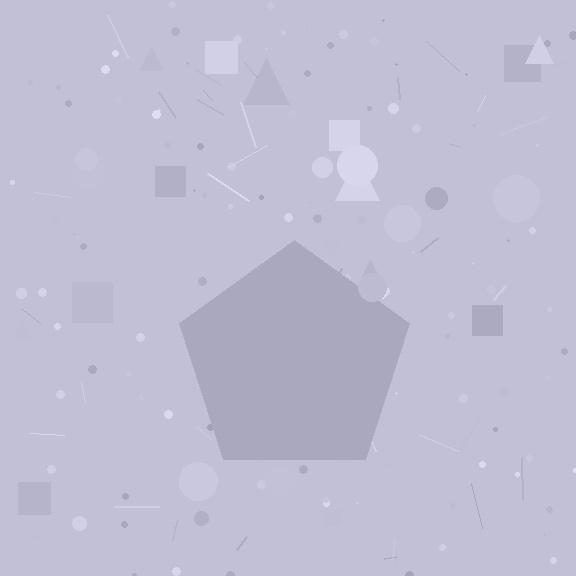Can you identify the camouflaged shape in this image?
The camouflaged shape is a pentagon.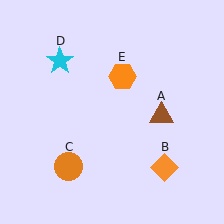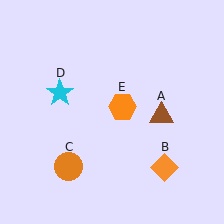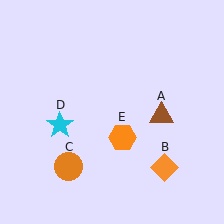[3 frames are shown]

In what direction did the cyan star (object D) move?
The cyan star (object D) moved down.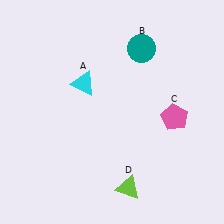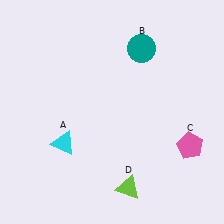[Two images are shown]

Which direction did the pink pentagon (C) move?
The pink pentagon (C) moved down.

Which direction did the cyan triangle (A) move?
The cyan triangle (A) moved down.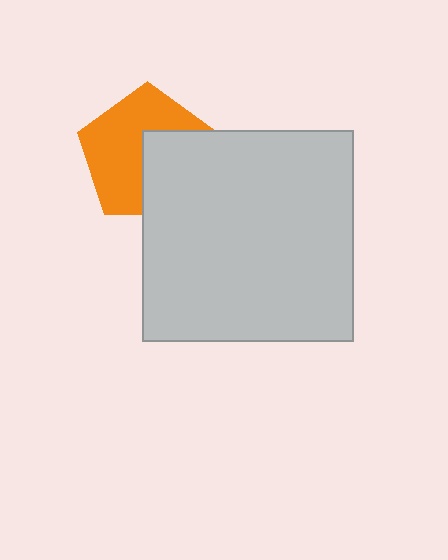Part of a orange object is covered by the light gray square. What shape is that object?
It is a pentagon.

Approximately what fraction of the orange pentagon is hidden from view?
Roughly 42% of the orange pentagon is hidden behind the light gray square.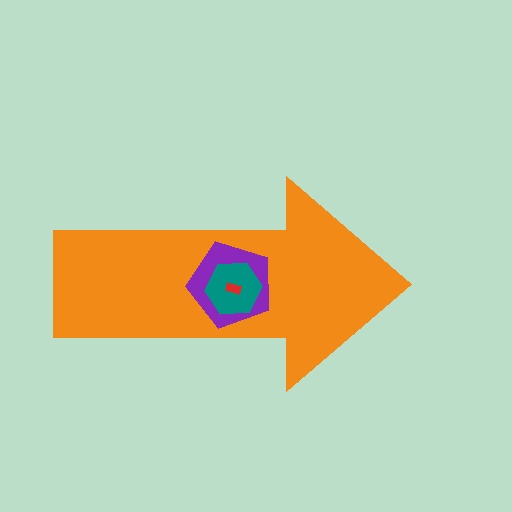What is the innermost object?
The red rectangle.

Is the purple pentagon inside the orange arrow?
Yes.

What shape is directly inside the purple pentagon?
The teal hexagon.